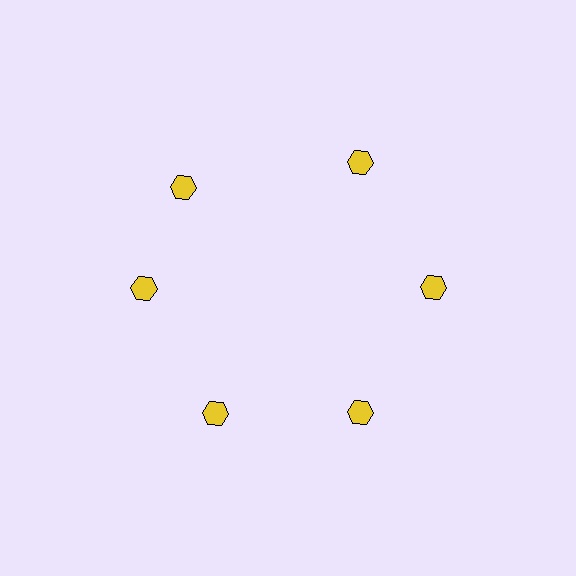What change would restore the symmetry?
The symmetry would be restored by rotating it back into even spacing with its neighbors so that all 6 hexagons sit at equal angles and equal distance from the center.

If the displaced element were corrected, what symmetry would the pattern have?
It would have 6-fold rotational symmetry — the pattern would map onto itself every 60 degrees.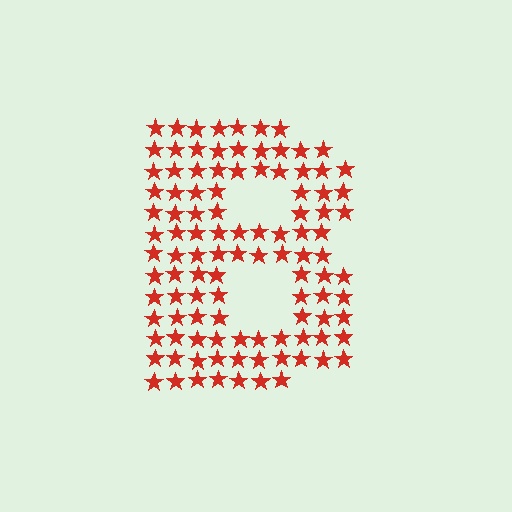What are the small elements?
The small elements are stars.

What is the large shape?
The large shape is the letter B.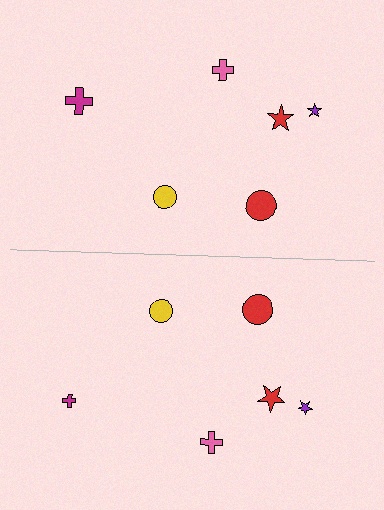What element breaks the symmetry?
The magenta cross on the bottom side has a different size than its mirror counterpart.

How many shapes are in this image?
There are 12 shapes in this image.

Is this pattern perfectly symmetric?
No, the pattern is not perfectly symmetric. The magenta cross on the bottom side has a different size than its mirror counterpart.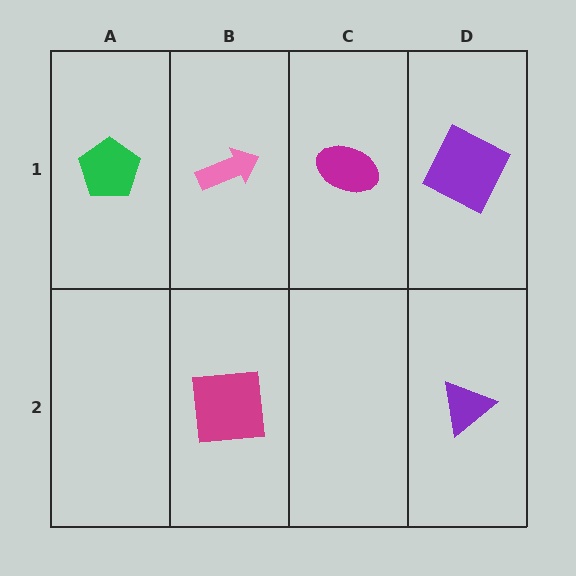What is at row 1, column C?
A magenta ellipse.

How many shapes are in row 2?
2 shapes.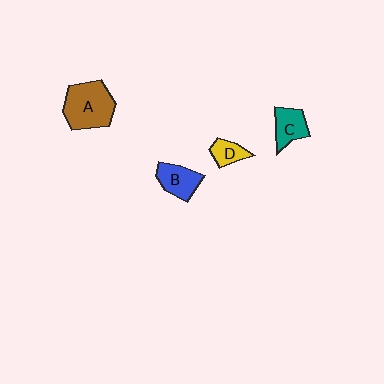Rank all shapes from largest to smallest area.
From largest to smallest: A (brown), B (blue), C (teal), D (yellow).